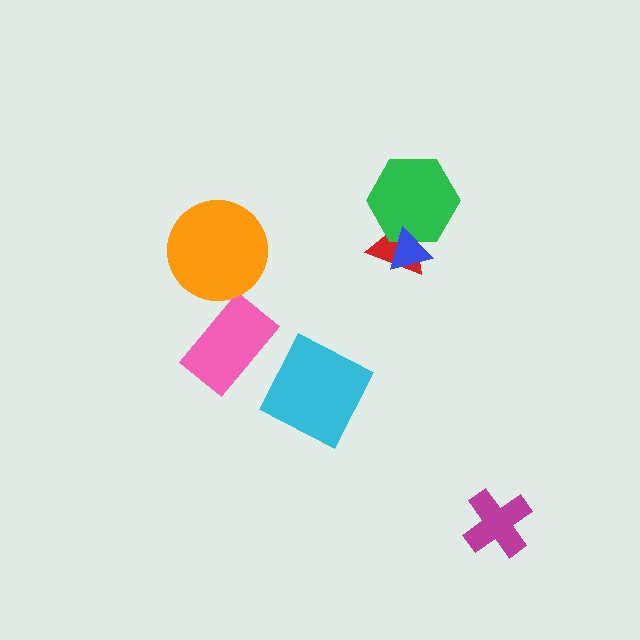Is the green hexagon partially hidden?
Yes, it is partially covered by another shape.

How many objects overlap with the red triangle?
2 objects overlap with the red triangle.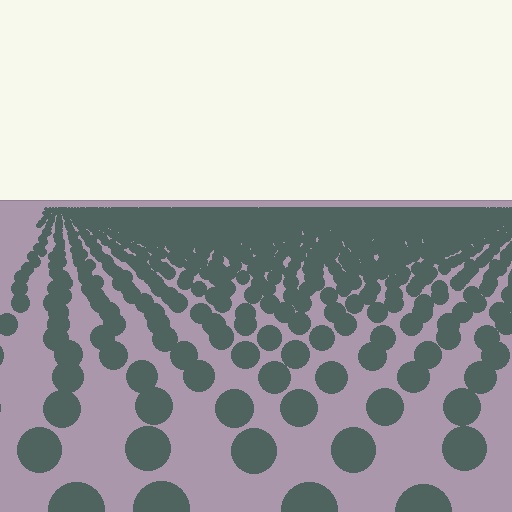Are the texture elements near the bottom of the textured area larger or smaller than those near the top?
Larger. Near the bottom, elements are closer to the viewer and appear at a bigger on-screen size.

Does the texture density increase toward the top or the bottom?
Density increases toward the top.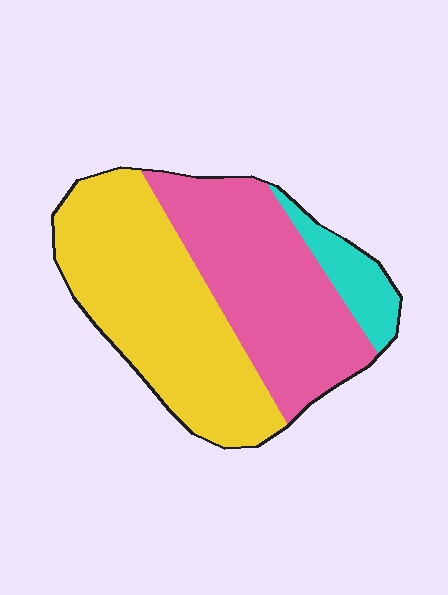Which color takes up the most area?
Yellow, at roughly 50%.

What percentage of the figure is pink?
Pink covers 41% of the figure.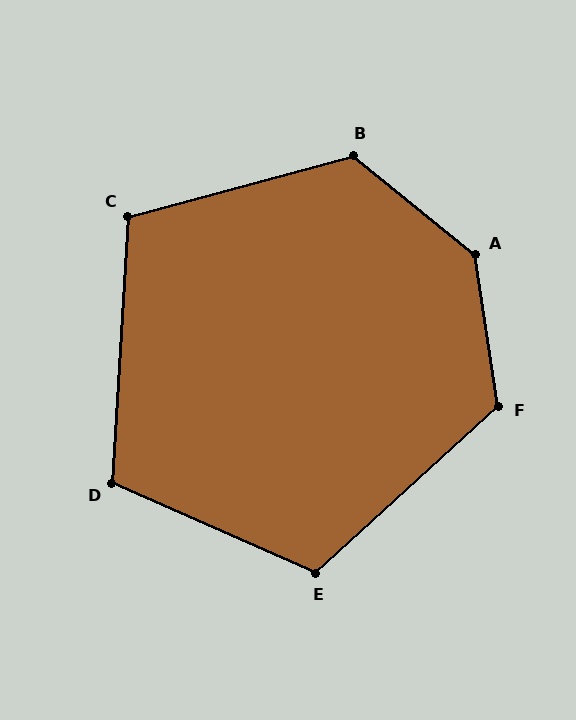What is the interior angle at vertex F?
Approximately 124 degrees (obtuse).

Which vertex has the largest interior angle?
A, at approximately 138 degrees.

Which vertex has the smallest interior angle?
C, at approximately 109 degrees.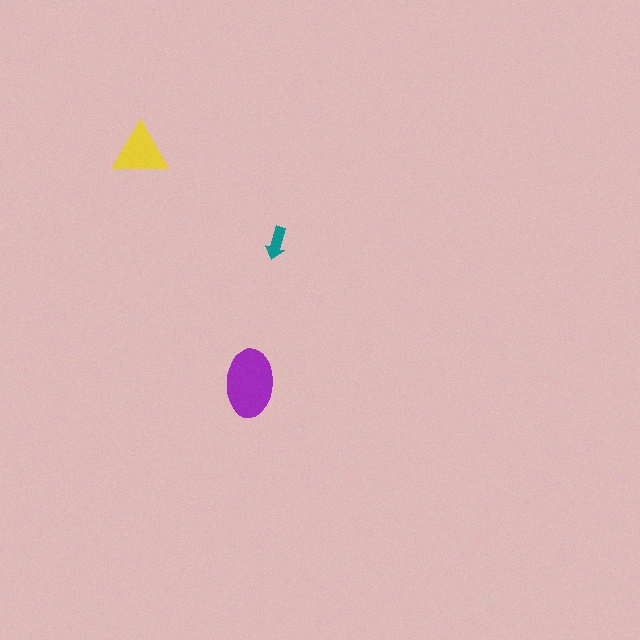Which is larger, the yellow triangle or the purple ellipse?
The purple ellipse.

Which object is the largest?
The purple ellipse.